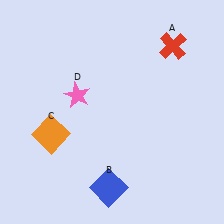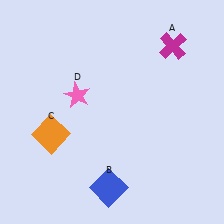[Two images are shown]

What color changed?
The cross (A) changed from red in Image 1 to magenta in Image 2.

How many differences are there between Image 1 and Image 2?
There is 1 difference between the two images.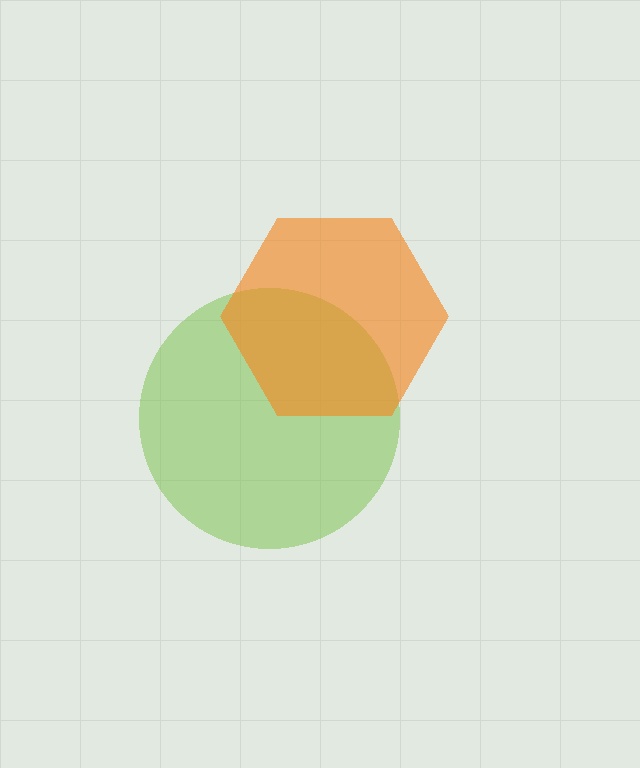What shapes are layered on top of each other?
The layered shapes are: a lime circle, an orange hexagon.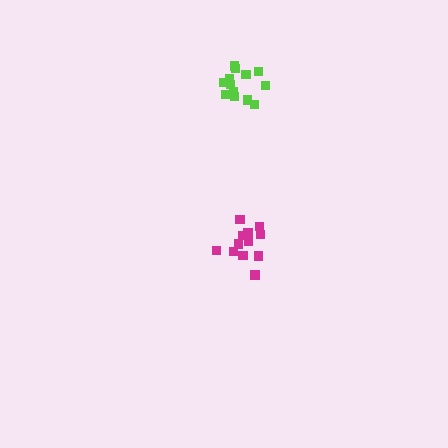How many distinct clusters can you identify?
There are 2 distinct clusters.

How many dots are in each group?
Group 1: 13 dots, Group 2: 13 dots (26 total).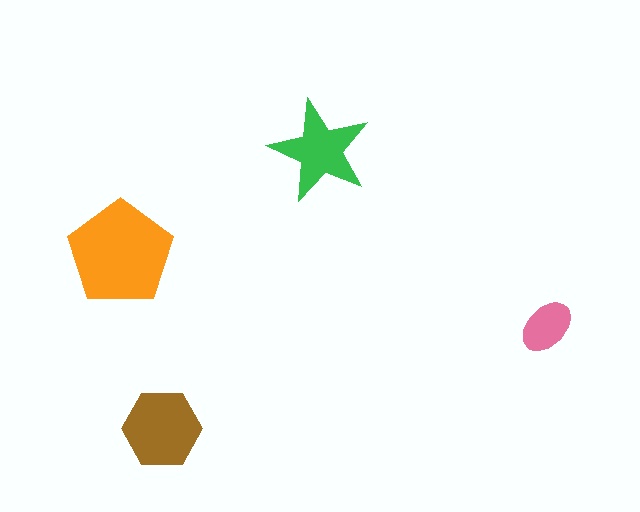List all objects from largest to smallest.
The orange pentagon, the brown hexagon, the green star, the pink ellipse.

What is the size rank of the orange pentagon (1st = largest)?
1st.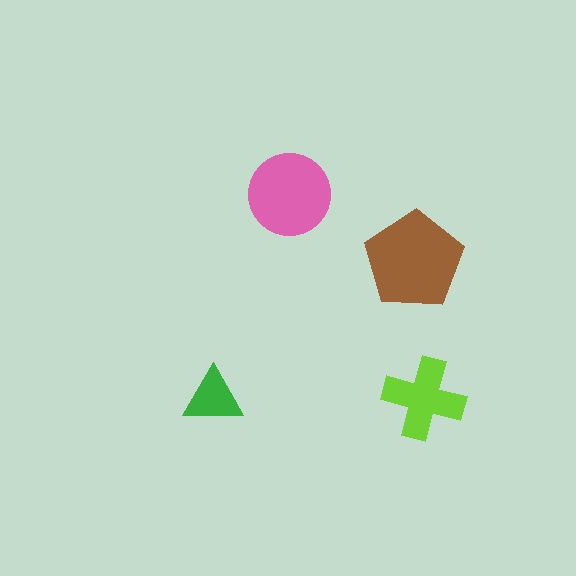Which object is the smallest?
The green triangle.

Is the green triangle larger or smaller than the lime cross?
Smaller.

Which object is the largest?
The brown pentagon.